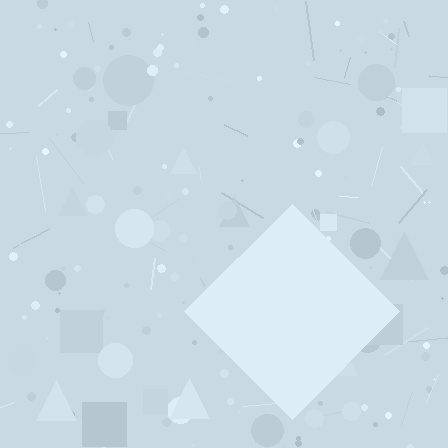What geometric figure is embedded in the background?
A diamond is embedded in the background.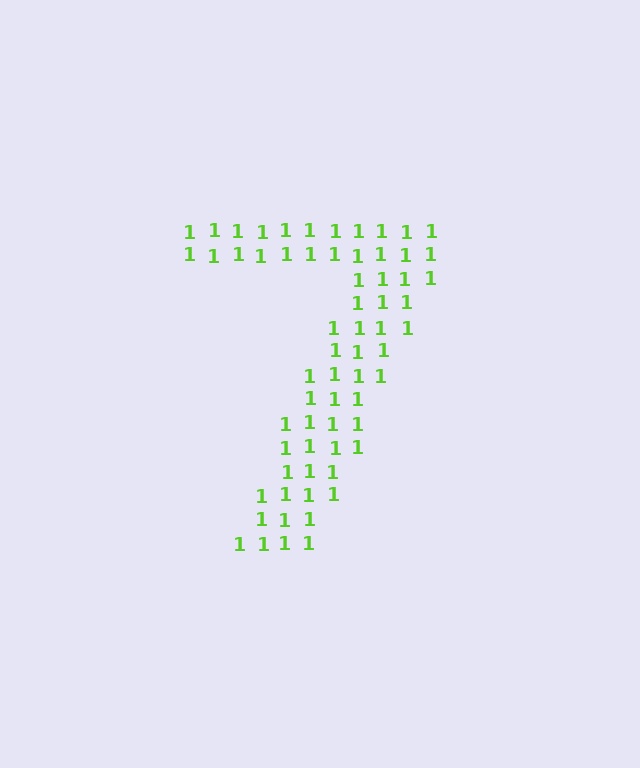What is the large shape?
The large shape is the digit 7.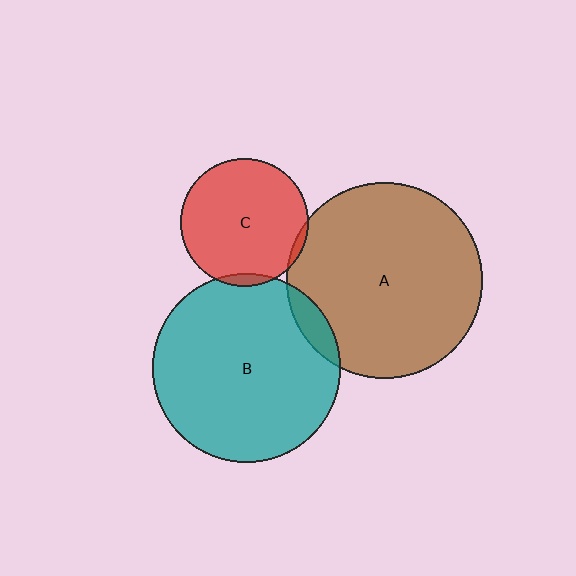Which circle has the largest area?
Circle A (brown).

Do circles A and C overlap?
Yes.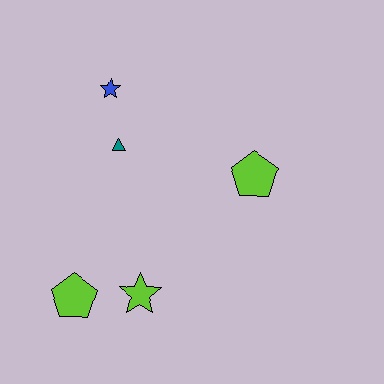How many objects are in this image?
There are 5 objects.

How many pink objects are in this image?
There are no pink objects.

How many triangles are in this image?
There is 1 triangle.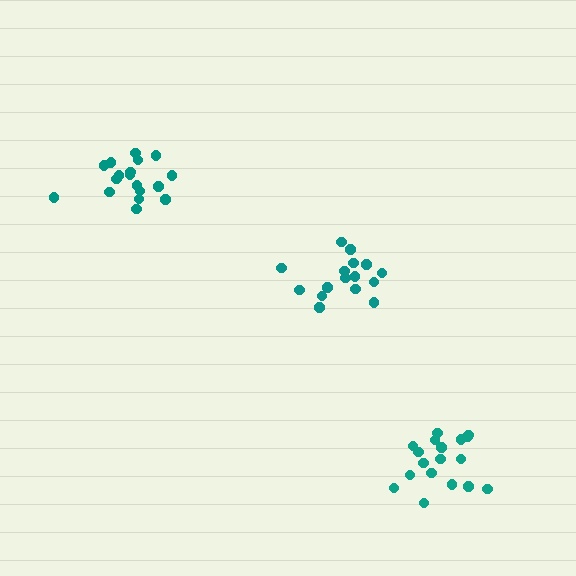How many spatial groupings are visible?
There are 3 spatial groupings.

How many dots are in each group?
Group 1: 16 dots, Group 2: 18 dots, Group 3: 18 dots (52 total).